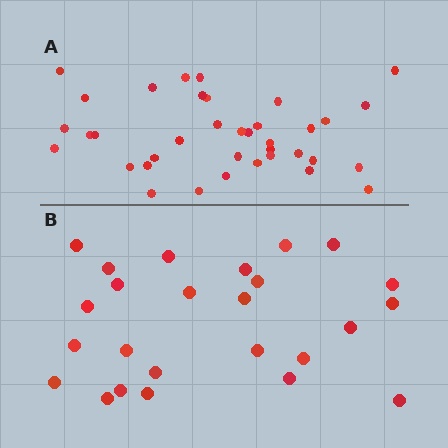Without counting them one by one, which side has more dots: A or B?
Region A (the top region) has more dots.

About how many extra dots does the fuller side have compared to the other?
Region A has roughly 12 or so more dots than region B.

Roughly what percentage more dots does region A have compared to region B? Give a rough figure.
About 50% more.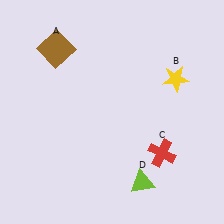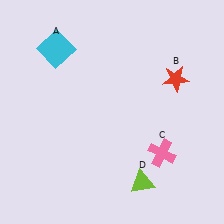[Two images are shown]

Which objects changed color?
A changed from brown to cyan. B changed from yellow to red. C changed from red to pink.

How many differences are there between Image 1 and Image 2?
There are 3 differences between the two images.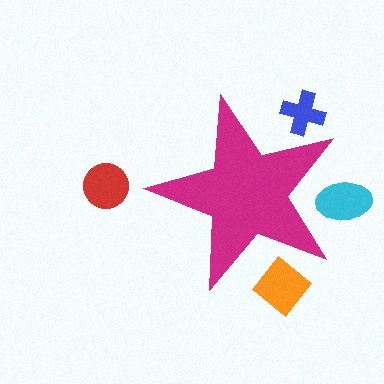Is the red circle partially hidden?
No, the red circle is fully visible.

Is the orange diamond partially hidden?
Yes, the orange diamond is partially hidden behind the magenta star.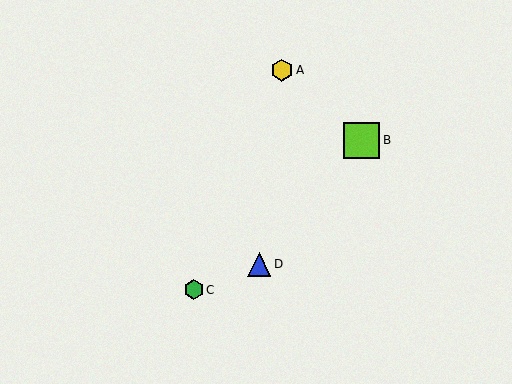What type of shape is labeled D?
Shape D is a blue triangle.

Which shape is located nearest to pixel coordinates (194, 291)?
The green hexagon (labeled C) at (194, 290) is nearest to that location.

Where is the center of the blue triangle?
The center of the blue triangle is at (259, 264).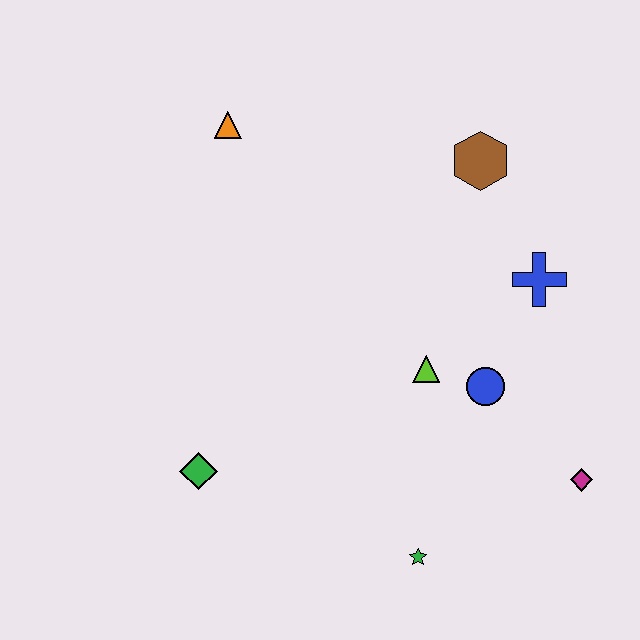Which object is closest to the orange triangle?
The brown hexagon is closest to the orange triangle.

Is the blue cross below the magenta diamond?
No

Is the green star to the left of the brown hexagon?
Yes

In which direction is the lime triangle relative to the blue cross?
The lime triangle is to the left of the blue cross.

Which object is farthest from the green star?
The orange triangle is farthest from the green star.